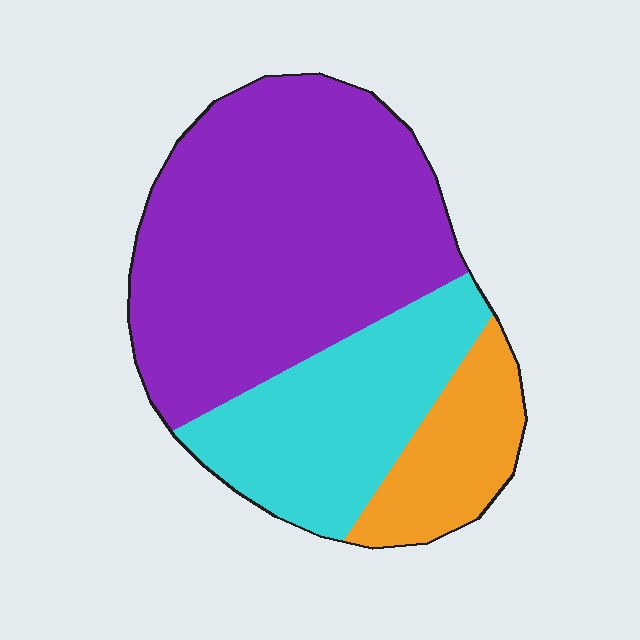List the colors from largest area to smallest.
From largest to smallest: purple, cyan, orange.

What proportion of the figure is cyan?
Cyan takes up between a quarter and a half of the figure.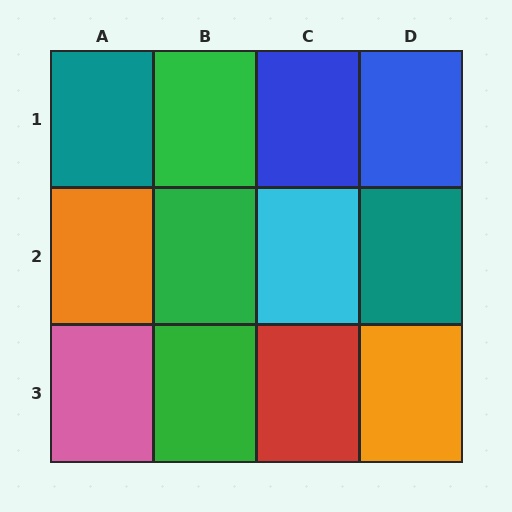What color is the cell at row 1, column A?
Teal.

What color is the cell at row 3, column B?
Green.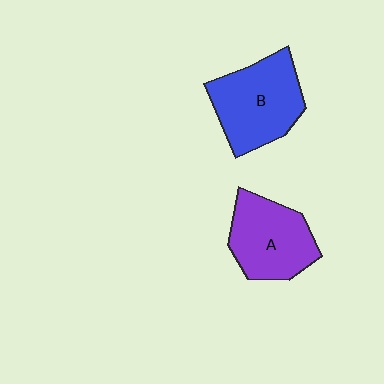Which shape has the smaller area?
Shape A (purple).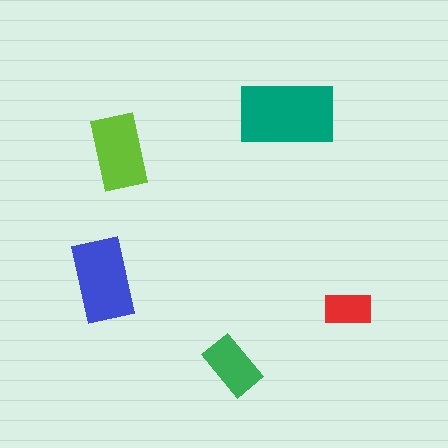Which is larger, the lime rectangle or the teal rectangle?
The teal one.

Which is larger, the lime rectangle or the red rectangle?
The lime one.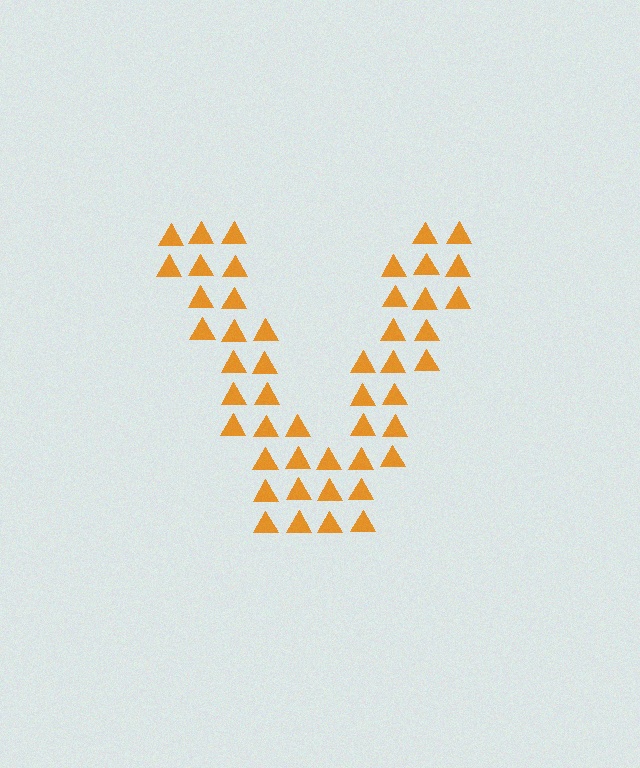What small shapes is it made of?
It is made of small triangles.